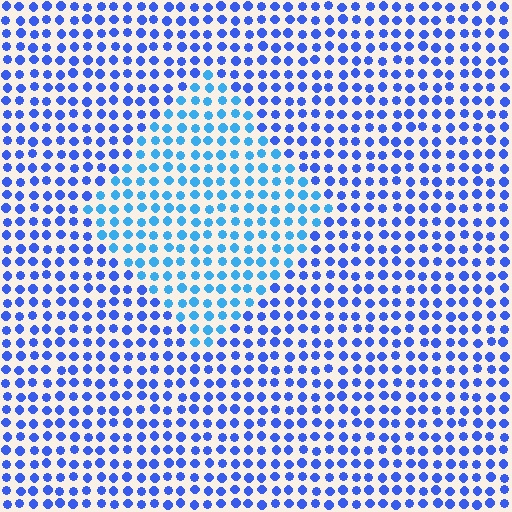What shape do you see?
I see a diamond.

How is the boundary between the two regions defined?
The boundary is defined purely by a slight shift in hue (about 27 degrees). Spacing, size, and orientation are identical on both sides.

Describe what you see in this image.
The image is filled with small blue elements in a uniform arrangement. A diamond-shaped region is visible where the elements are tinted to a slightly different hue, forming a subtle color boundary.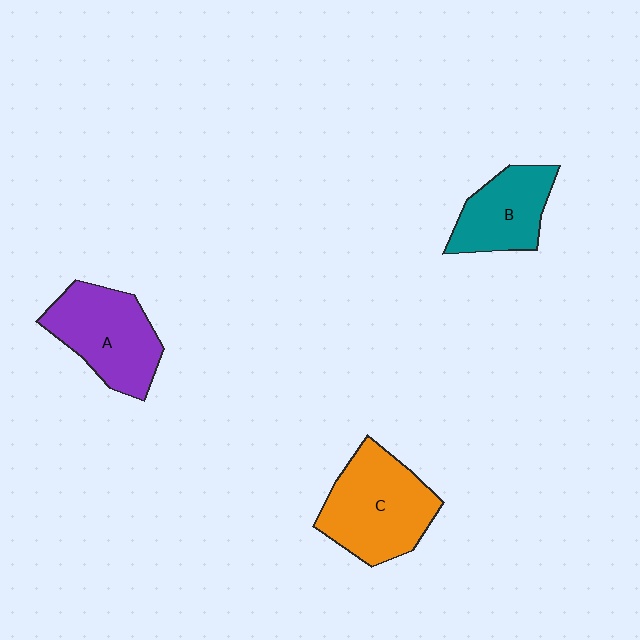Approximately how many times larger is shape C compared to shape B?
Approximately 1.5 times.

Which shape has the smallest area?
Shape B (teal).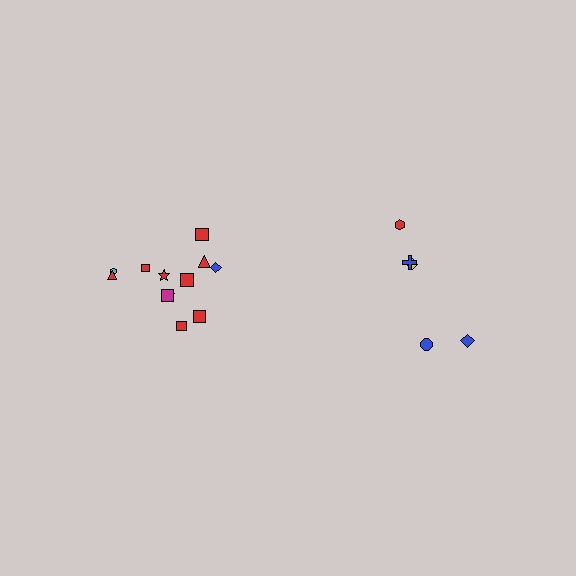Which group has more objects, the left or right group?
The left group.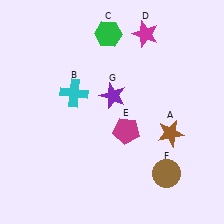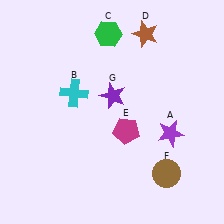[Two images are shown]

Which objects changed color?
A changed from brown to purple. D changed from magenta to brown.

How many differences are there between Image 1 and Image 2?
There are 2 differences between the two images.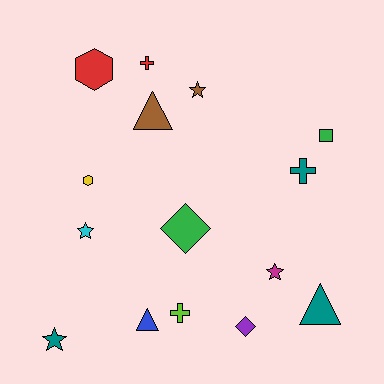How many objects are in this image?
There are 15 objects.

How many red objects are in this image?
There are 2 red objects.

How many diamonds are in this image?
There are 2 diamonds.